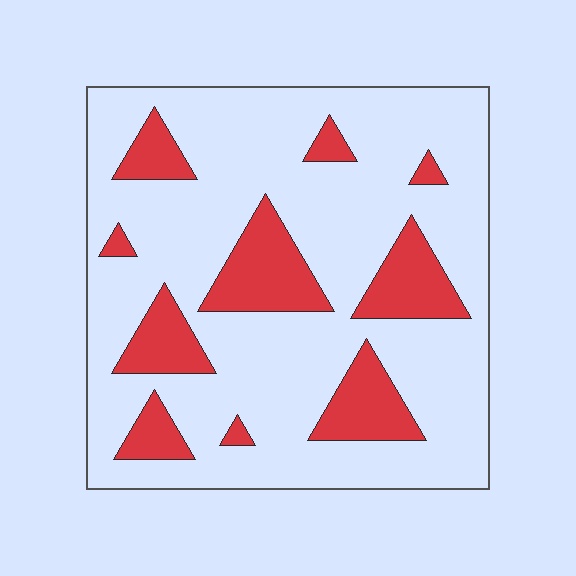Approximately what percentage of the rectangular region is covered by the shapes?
Approximately 20%.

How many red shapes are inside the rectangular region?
10.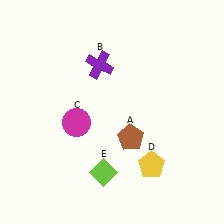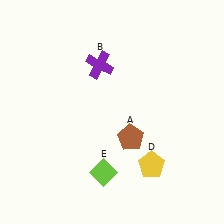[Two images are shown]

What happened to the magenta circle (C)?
The magenta circle (C) was removed in Image 2. It was in the bottom-left area of Image 1.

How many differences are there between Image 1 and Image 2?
There is 1 difference between the two images.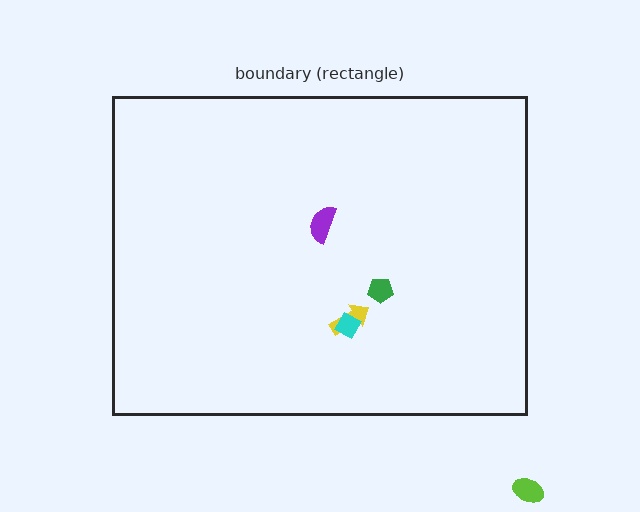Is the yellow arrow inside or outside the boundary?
Inside.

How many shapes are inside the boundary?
4 inside, 1 outside.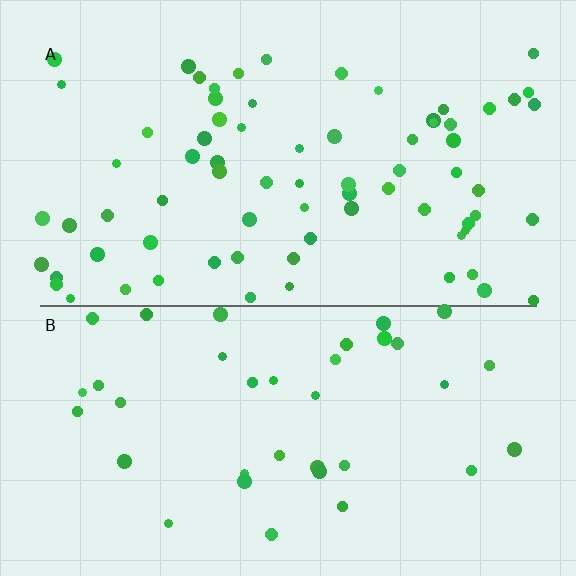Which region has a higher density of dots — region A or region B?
A (the top).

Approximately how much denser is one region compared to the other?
Approximately 2.0× — region A over region B.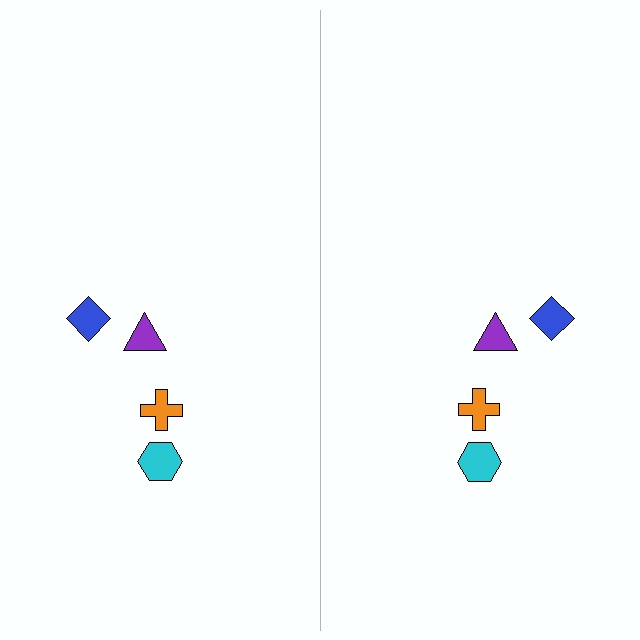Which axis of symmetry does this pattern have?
The pattern has a vertical axis of symmetry running through the center of the image.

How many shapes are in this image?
There are 8 shapes in this image.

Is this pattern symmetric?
Yes, this pattern has bilateral (reflection) symmetry.